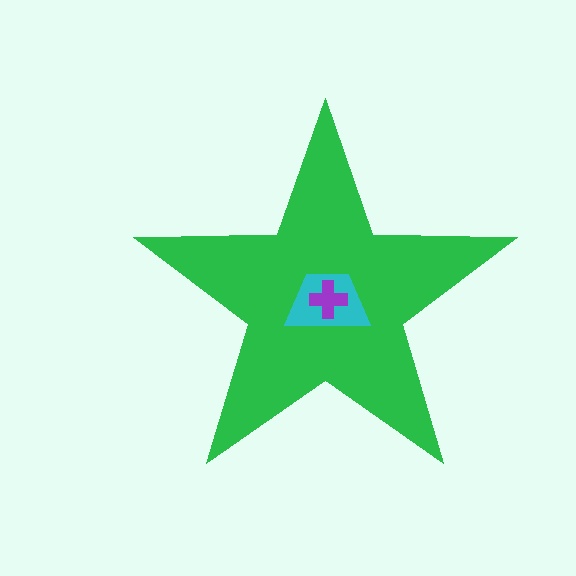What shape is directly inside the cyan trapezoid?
The purple cross.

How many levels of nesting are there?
3.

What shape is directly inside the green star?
The cyan trapezoid.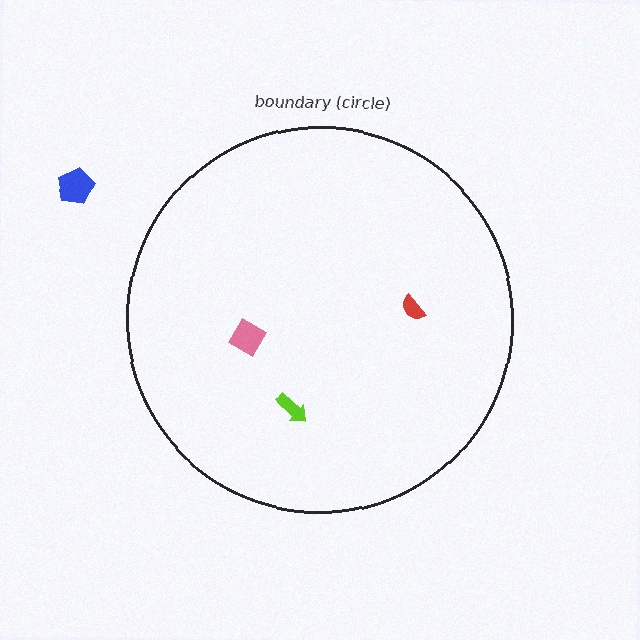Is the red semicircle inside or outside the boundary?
Inside.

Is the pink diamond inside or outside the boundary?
Inside.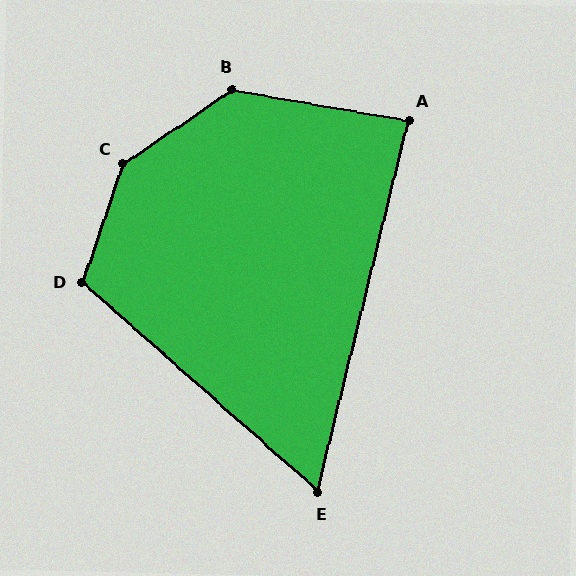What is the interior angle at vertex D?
Approximately 112 degrees (obtuse).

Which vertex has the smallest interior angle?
E, at approximately 62 degrees.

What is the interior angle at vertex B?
Approximately 136 degrees (obtuse).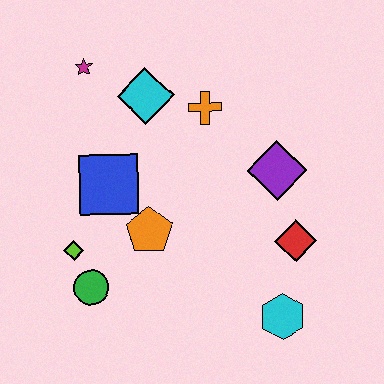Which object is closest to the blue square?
The orange pentagon is closest to the blue square.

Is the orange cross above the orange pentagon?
Yes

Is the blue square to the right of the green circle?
Yes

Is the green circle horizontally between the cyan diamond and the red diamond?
No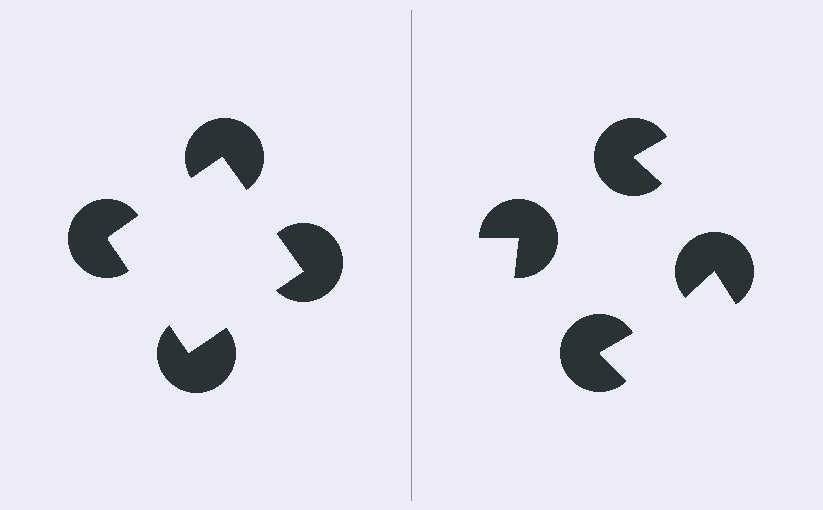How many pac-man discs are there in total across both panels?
8 — 4 on each side.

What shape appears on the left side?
An illusory square.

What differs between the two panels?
The pac-man discs are positioned identically on both sides; only the wedge orientations differ. On the left they align to a square; on the right they are misaligned.